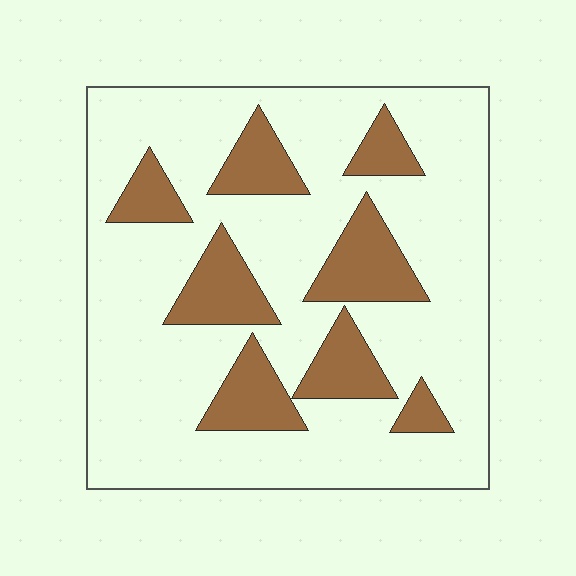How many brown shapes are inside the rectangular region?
8.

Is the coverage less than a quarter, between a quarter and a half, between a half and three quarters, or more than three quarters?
Less than a quarter.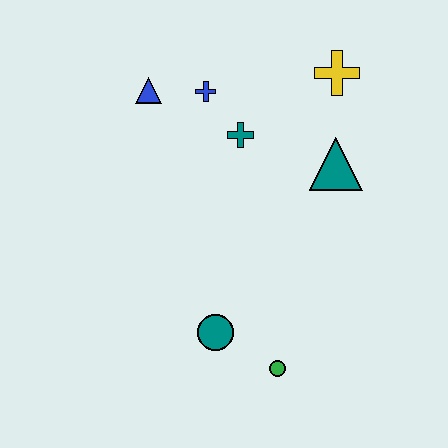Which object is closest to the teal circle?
The green circle is closest to the teal circle.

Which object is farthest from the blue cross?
The green circle is farthest from the blue cross.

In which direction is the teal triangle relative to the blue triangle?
The teal triangle is to the right of the blue triangle.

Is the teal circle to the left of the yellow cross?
Yes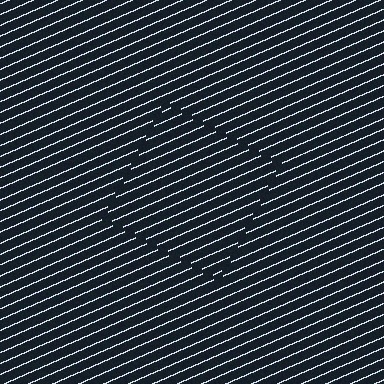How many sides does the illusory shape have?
4 sides — the line-ends trace a square.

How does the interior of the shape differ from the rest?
The interior of the shape contains the same grating, shifted by half a period — the contour is defined by the phase discontinuity where line-ends from the inner and outer gratings abut.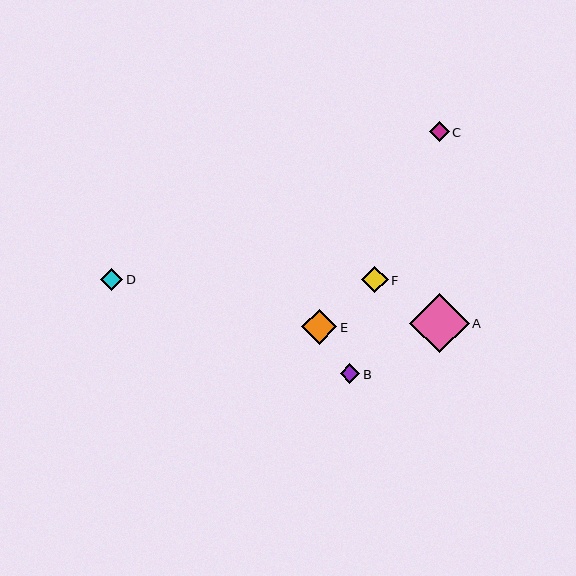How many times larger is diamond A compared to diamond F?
Diamond A is approximately 2.3 times the size of diamond F.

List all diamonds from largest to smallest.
From largest to smallest: A, E, F, D, C, B.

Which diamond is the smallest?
Diamond B is the smallest with a size of approximately 20 pixels.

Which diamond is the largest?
Diamond A is the largest with a size of approximately 59 pixels.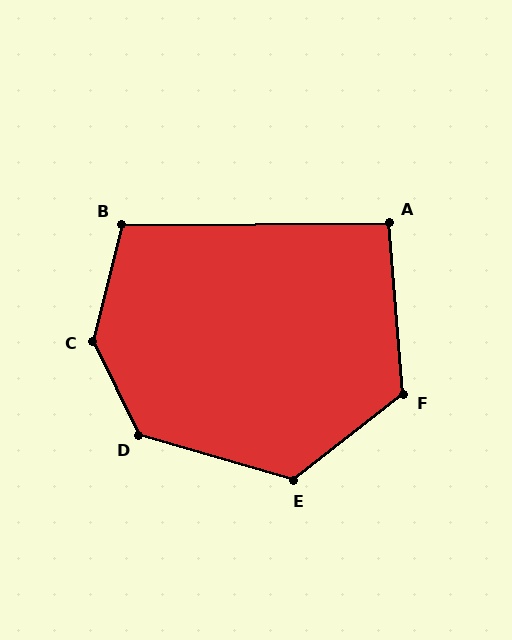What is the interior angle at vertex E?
Approximately 126 degrees (obtuse).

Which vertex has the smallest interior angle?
A, at approximately 94 degrees.